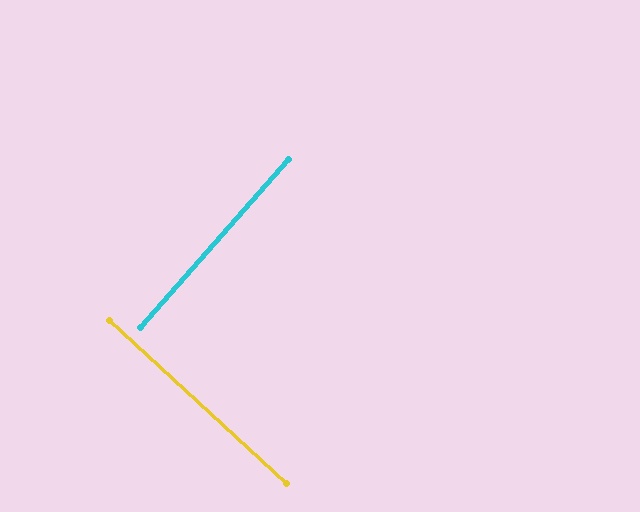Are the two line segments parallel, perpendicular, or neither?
Perpendicular — they meet at approximately 89°.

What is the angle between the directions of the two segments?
Approximately 89 degrees.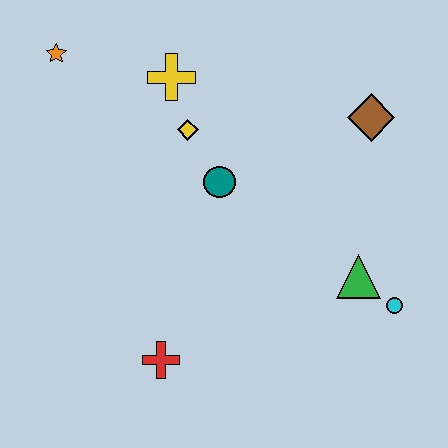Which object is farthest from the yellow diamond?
The cyan circle is farthest from the yellow diamond.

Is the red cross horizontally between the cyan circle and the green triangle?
No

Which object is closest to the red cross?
The teal circle is closest to the red cross.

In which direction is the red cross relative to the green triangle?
The red cross is to the left of the green triangle.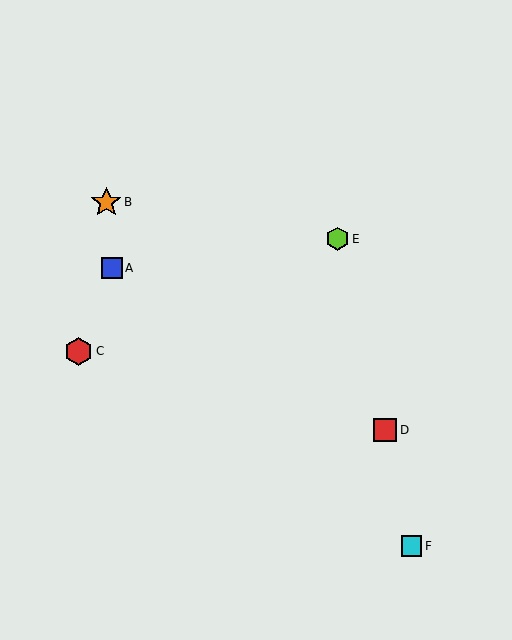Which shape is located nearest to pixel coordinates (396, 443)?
The red square (labeled D) at (385, 430) is nearest to that location.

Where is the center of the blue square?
The center of the blue square is at (112, 268).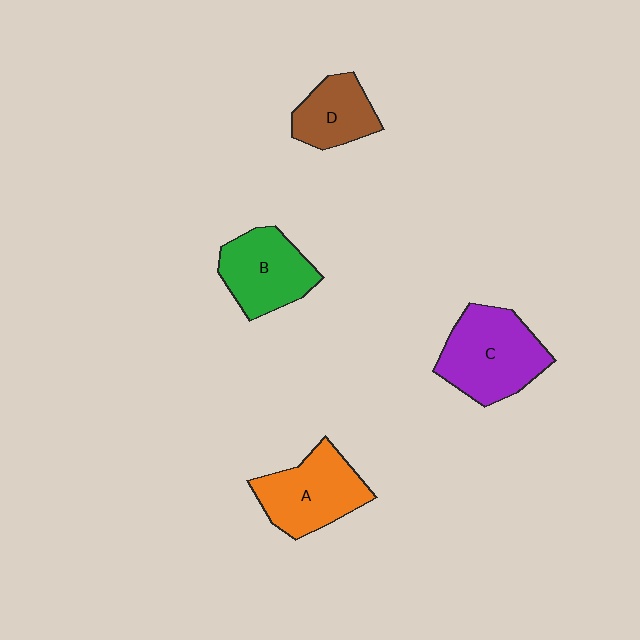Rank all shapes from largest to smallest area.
From largest to smallest: C (purple), A (orange), B (green), D (brown).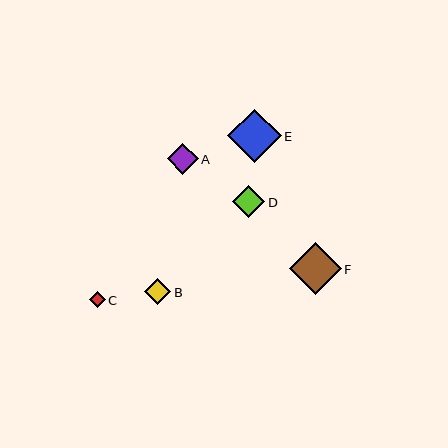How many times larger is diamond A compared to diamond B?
Diamond A is approximately 1.2 times the size of diamond B.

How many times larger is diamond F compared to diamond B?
Diamond F is approximately 2.0 times the size of diamond B.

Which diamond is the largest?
Diamond E is the largest with a size of approximately 54 pixels.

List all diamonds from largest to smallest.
From largest to smallest: E, F, D, A, B, C.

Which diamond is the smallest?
Diamond C is the smallest with a size of approximately 16 pixels.